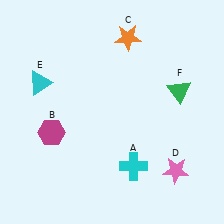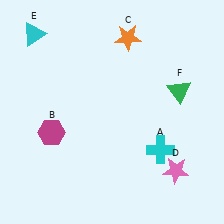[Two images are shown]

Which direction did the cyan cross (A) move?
The cyan cross (A) moved right.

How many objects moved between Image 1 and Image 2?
2 objects moved between the two images.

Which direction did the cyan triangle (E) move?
The cyan triangle (E) moved up.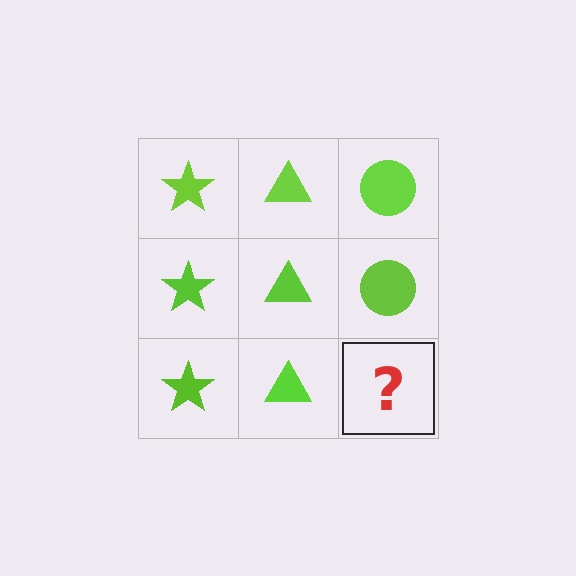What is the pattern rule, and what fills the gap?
The rule is that each column has a consistent shape. The gap should be filled with a lime circle.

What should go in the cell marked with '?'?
The missing cell should contain a lime circle.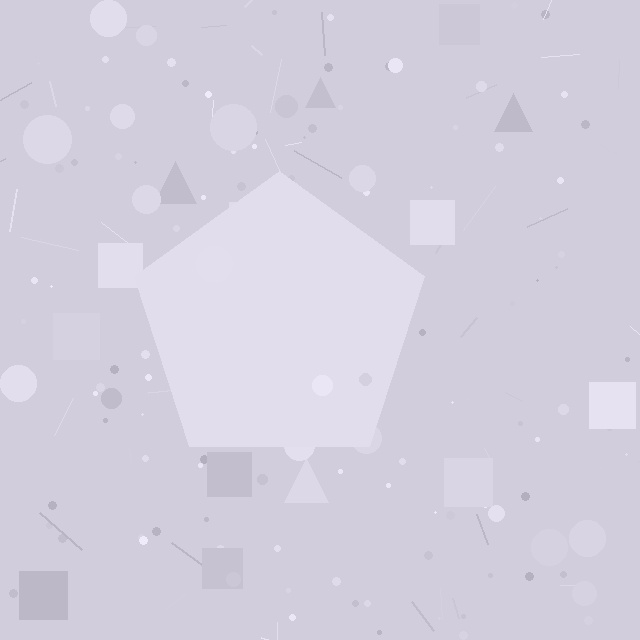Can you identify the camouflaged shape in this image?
The camouflaged shape is a pentagon.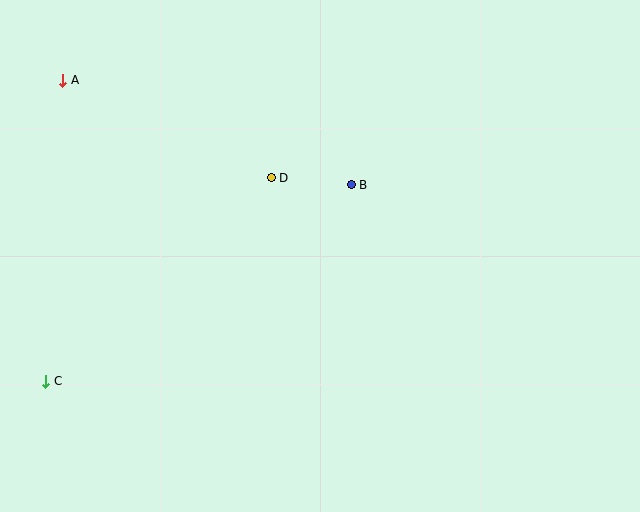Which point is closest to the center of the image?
Point B at (351, 185) is closest to the center.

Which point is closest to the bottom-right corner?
Point B is closest to the bottom-right corner.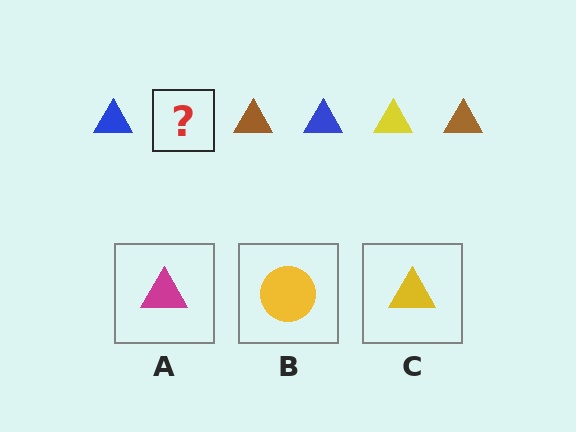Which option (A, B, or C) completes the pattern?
C.